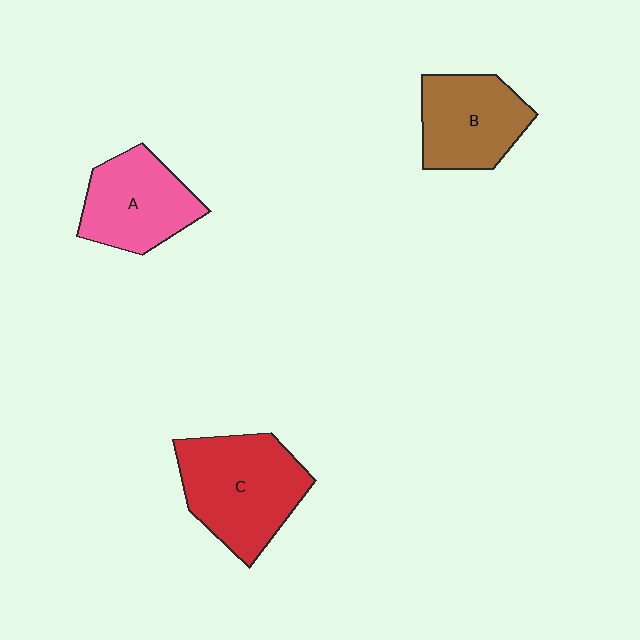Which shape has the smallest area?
Shape B (brown).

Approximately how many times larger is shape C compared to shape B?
Approximately 1.3 times.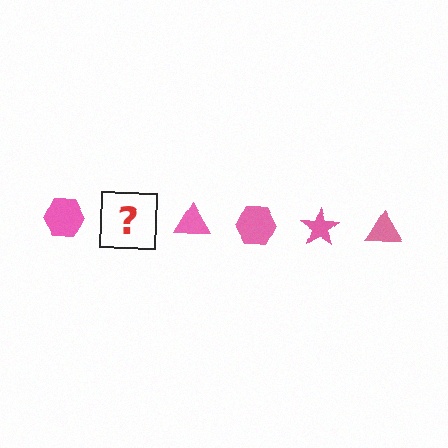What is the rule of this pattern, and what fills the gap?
The rule is that the pattern cycles through hexagon, star, triangle shapes in pink. The gap should be filled with a pink star.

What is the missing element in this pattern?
The missing element is a pink star.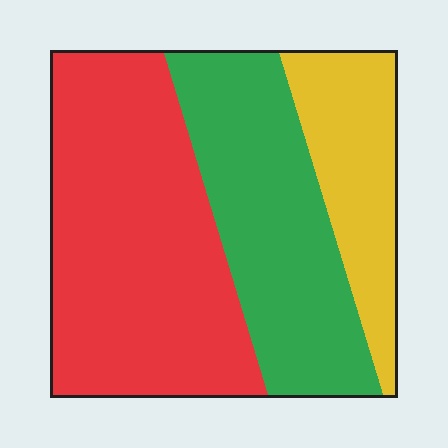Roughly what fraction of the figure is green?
Green covers 33% of the figure.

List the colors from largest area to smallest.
From largest to smallest: red, green, yellow.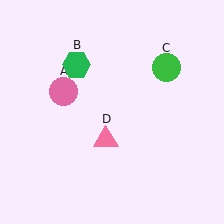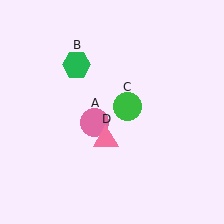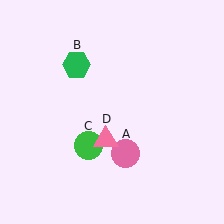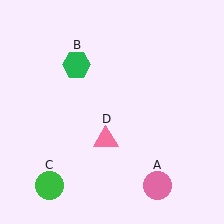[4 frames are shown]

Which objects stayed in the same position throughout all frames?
Green hexagon (object B) and pink triangle (object D) remained stationary.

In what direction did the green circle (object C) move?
The green circle (object C) moved down and to the left.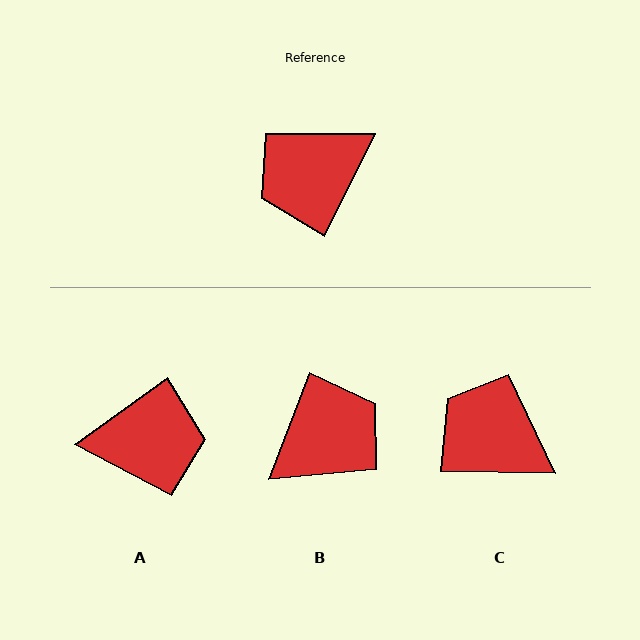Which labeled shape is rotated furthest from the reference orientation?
B, about 175 degrees away.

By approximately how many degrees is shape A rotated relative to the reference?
Approximately 152 degrees counter-clockwise.